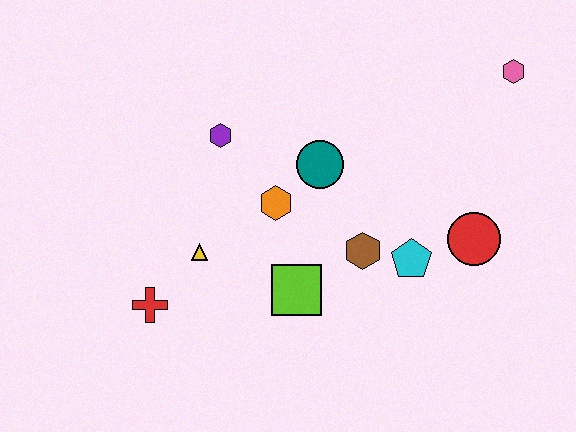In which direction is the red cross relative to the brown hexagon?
The red cross is to the left of the brown hexagon.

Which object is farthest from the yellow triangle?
The pink hexagon is farthest from the yellow triangle.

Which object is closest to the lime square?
The brown hexagon is closest to the lime square.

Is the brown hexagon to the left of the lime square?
No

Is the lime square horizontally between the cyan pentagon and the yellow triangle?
Yes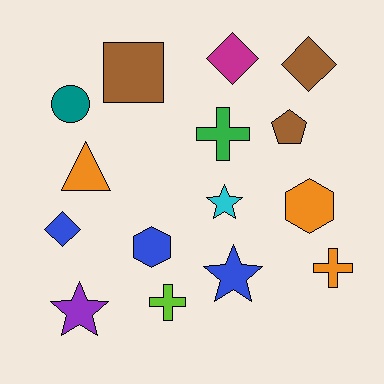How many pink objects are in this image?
There are no pink objects.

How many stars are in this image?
There are 3 stars.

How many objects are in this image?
There are 15 objects.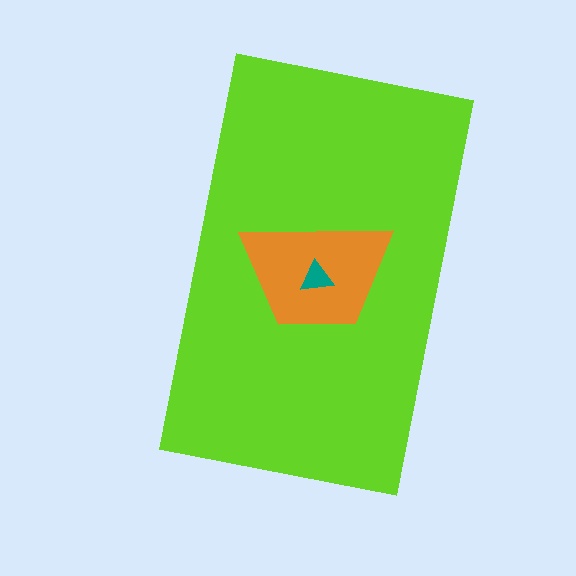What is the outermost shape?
The lime rectangle.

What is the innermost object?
The teal triangle.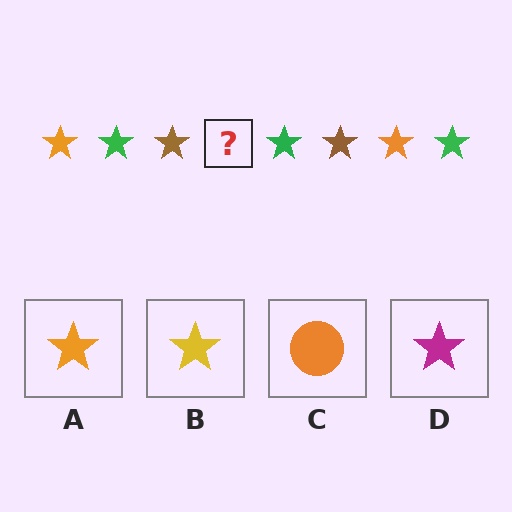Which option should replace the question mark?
Option A.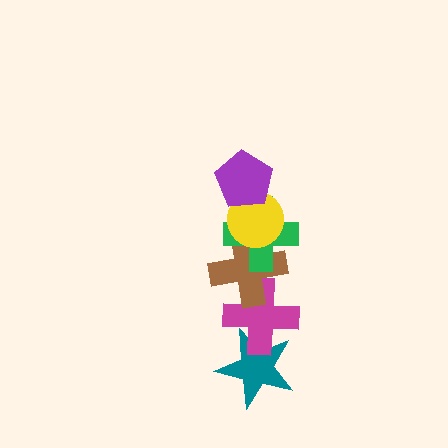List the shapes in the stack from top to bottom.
From top to bottom: the purple pentagon, the yellow circle, the green cross, the brown cross, the magenta cross, the teal star.